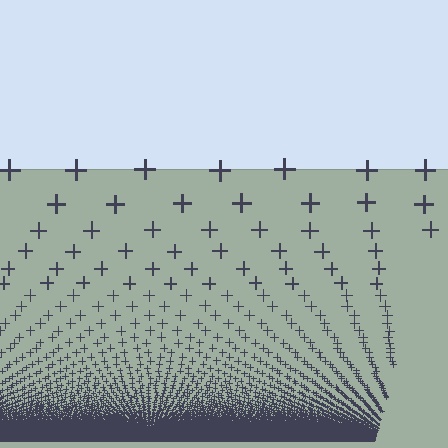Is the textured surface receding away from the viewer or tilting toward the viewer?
The surface appears to tilt toward the viewer. Texture elements get larger and sparser toward the top.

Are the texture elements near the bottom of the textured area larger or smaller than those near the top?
Smaller. The gradient is inverted — elements near the bottom are smaller and denser.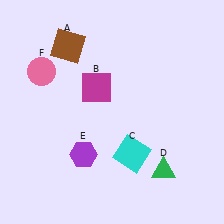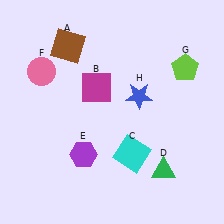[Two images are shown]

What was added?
A lime pentagon (G), a blue star (H) were added in Image 2.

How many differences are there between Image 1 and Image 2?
There are 2 differences between the two images.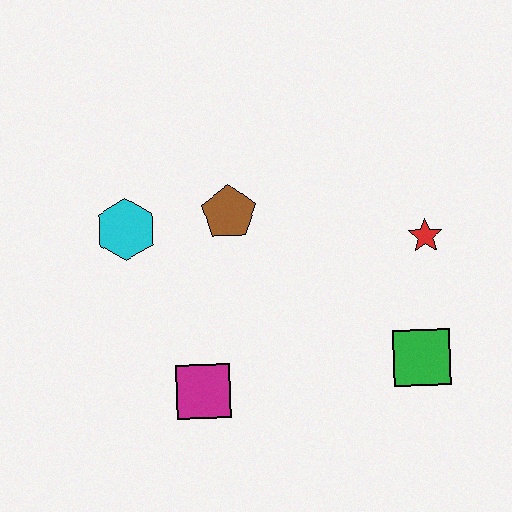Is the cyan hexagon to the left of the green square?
Yes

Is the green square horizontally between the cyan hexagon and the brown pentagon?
No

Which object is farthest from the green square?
The cyan hexagon is farthest from the green square.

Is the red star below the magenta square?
No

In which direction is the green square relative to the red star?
The green square is below the red star.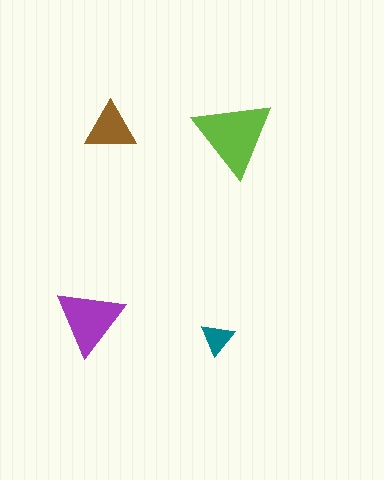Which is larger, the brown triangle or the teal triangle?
The brown one.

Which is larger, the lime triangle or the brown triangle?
The lime one.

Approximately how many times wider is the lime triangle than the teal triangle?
About 2.5 times wider.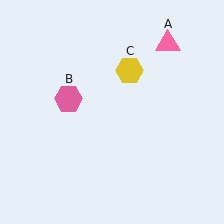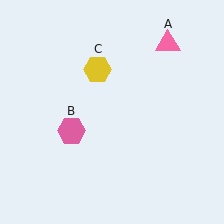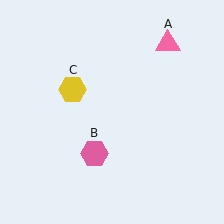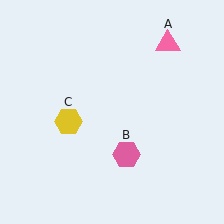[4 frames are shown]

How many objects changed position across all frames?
2 objects changed position: pink hexagon (object B), yellow hexagon (object C).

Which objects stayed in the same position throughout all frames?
Pink triangle (object A) remained stationary.